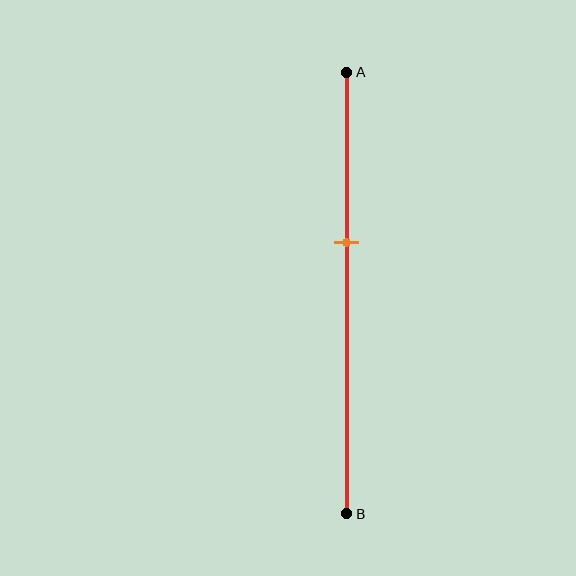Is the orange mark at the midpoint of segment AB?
No, the mark is at about 40% from A, not at the 50% midpoint.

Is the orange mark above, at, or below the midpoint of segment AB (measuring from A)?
The orange mark is above the midpoint of segment AB.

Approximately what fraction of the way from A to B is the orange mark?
The orange mark is approximately 40% of the way from A to B.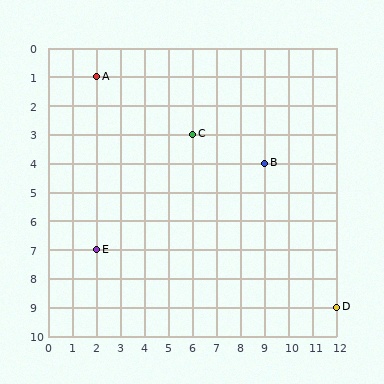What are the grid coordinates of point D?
Point D is at grid coordinates (12, 9).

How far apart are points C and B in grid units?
Points C and B are 3 columns and 1 row apart (about 3.2 grid units diagonally).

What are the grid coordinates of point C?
Point C is at grid coordinates (6, 3).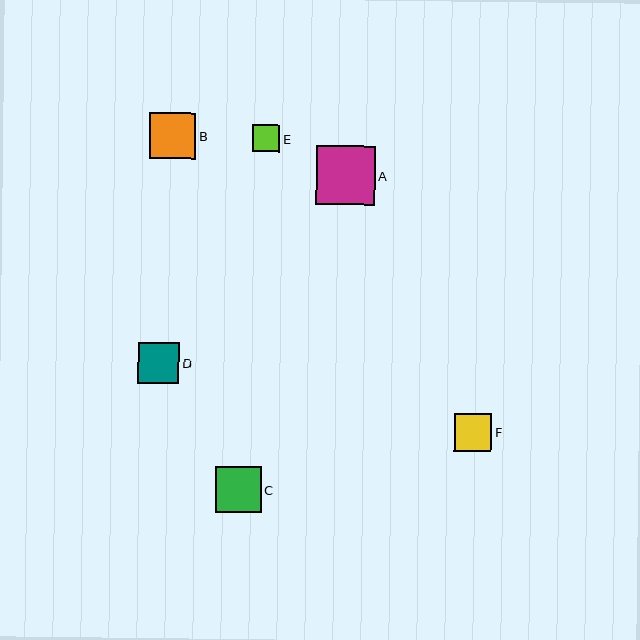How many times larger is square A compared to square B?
Square A is approximately 1.3 times the size of square B.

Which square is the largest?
Square A is the largest with a size of approximately 59 pixels.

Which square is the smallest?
Square E is the smallest with a size of approximately 27 pixels.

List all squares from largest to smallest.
From largest to smallest: A, B, C, D, F, E.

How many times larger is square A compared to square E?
Square A is approximately 2.2 times the size of square E.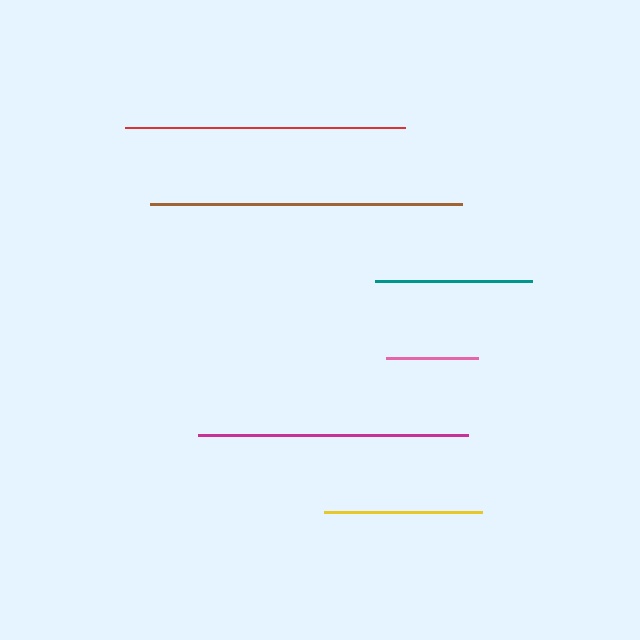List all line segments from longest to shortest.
From longest to shortest: brown, red, magenta, yellow, teal, pink.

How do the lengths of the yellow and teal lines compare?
The yellow and teal lines are approximately the same length.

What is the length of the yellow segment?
The yellow segment is approximately 159 pixels long.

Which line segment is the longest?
The brown line is the longest at approximately 312 pixels.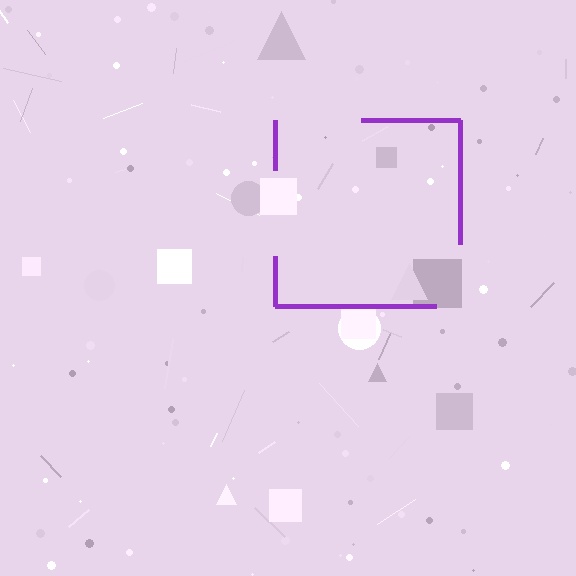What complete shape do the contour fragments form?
The contour fragments form a square.